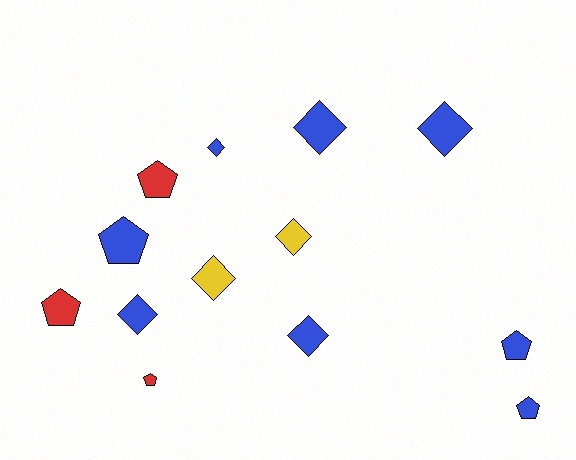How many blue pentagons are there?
There are 3 blue pentagons.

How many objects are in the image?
There are 13 objects.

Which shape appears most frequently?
Diamond, with 7 objects.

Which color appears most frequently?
Blue, with 8 objects.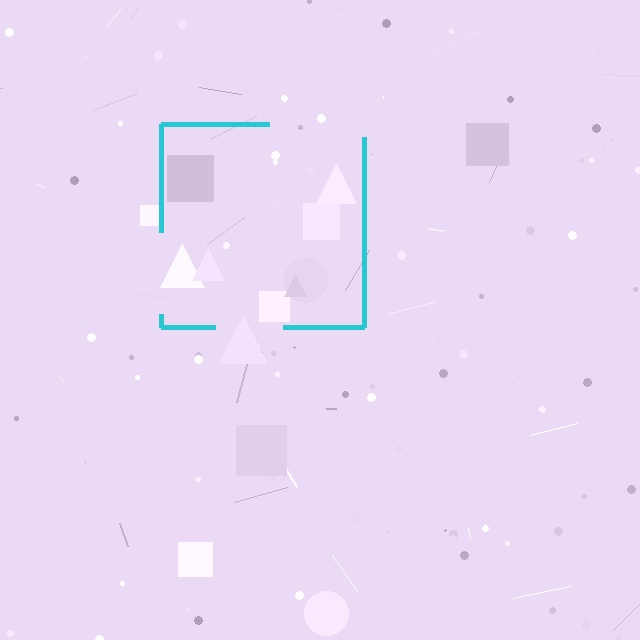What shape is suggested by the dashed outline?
The dashed outline suggests a square.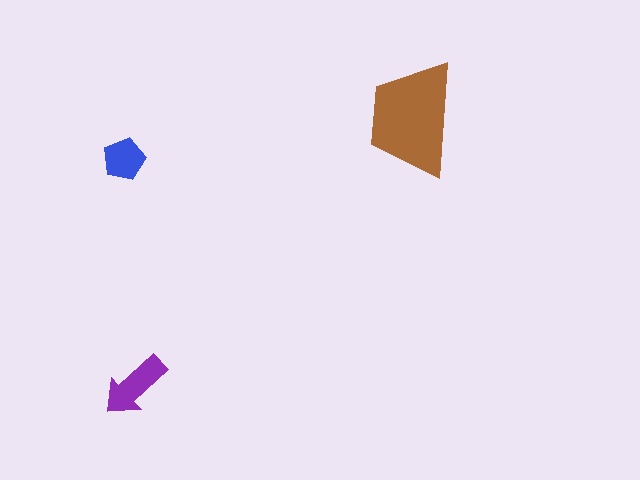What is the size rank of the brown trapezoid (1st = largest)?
1st.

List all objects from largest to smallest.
The brown trapezoid, the purple arrow, the blue pentagon.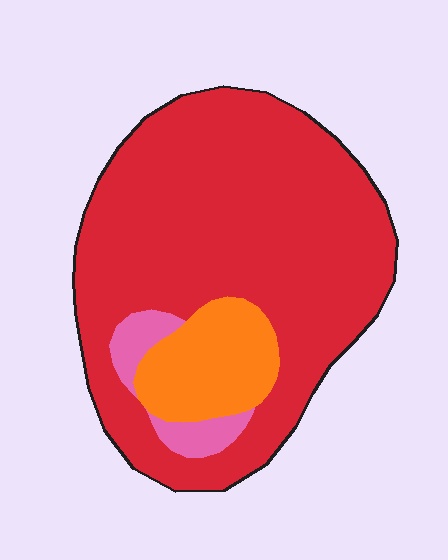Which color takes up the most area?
Red, at roughly 80%.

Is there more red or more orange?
Red.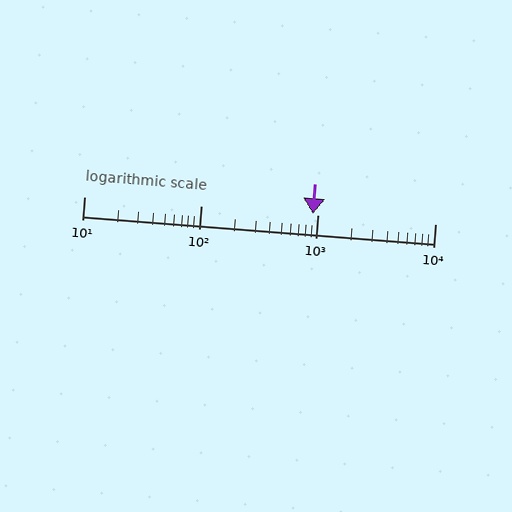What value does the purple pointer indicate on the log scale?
The pointer indicates approximately 900.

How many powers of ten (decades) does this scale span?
The scale spans 3 decades, from 10 to 10000.